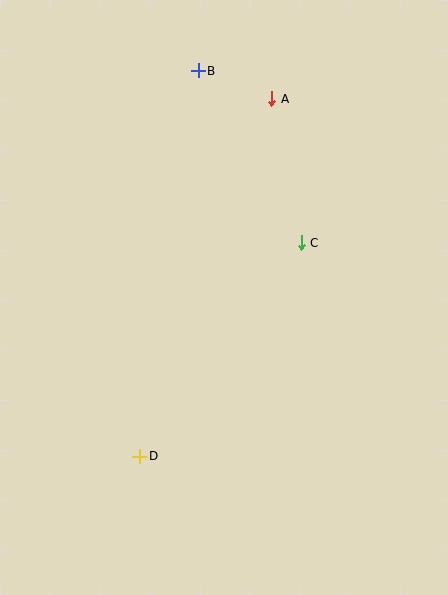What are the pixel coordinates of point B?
Point B is at (198, 71).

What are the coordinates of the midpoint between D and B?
The midpoint between D and B is at (169, 264).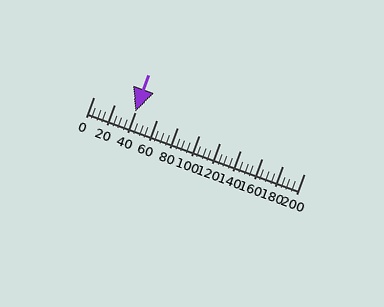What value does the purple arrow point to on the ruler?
The purple arrow points to approximately 40.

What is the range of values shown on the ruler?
The ruler shows values from 0 to 200.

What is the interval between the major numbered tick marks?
The major tick marks are spaced 20 units apart.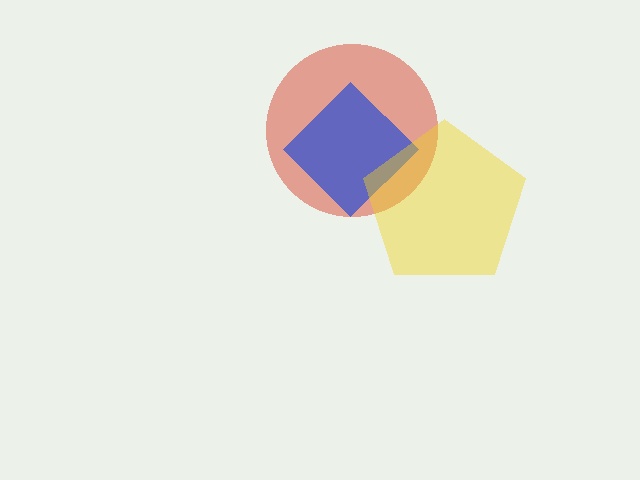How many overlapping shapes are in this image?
There are 3 overlapping shapes in the image.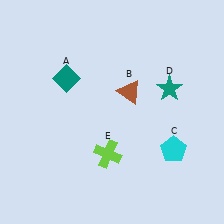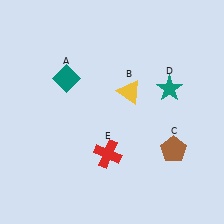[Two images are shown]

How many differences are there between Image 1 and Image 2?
There are 3 differences between the two images.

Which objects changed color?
B changed from brown to yellow. C changed from cyan to brown. E changed from lime to red.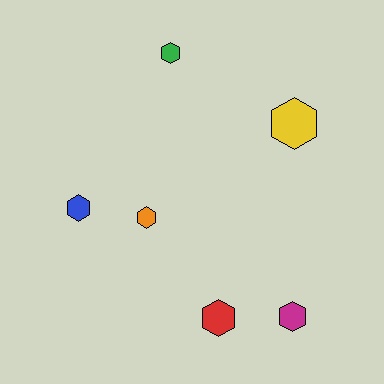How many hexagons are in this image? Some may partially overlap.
There are 6 hexagons.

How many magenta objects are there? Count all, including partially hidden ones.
There is 1 magenta object.